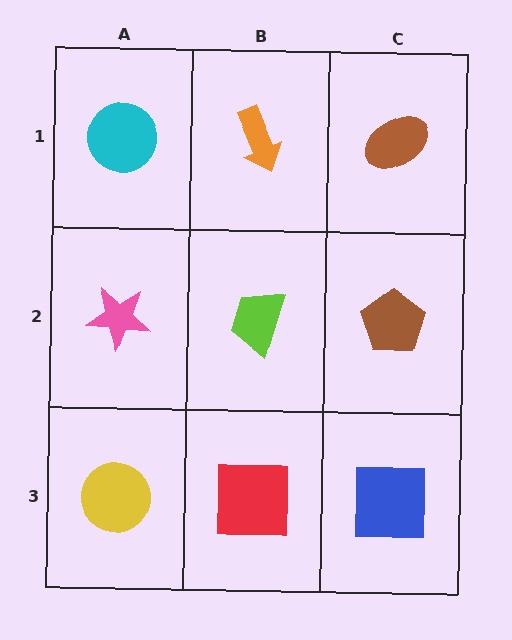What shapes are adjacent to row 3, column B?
A lime trapezoid (row 2, column B), a yellow circle (row 3, column A), a blue square (row 3, column C).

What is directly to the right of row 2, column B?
A brown pentagon.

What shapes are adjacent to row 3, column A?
A pink star (row 2, column A), a red square (row 3, column B).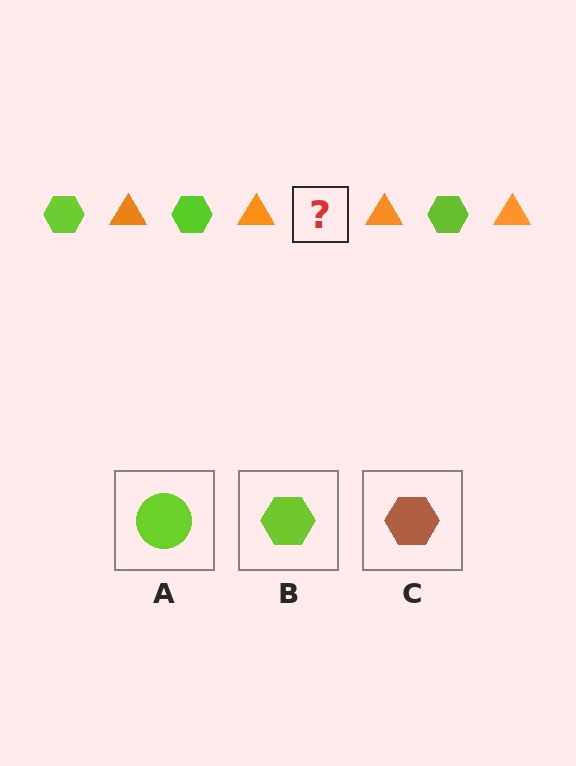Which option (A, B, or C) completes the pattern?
B.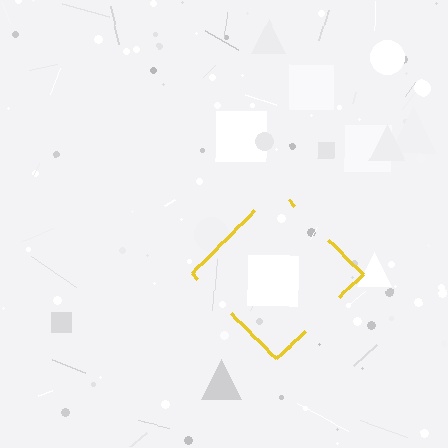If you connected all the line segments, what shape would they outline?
They would outline a diamond.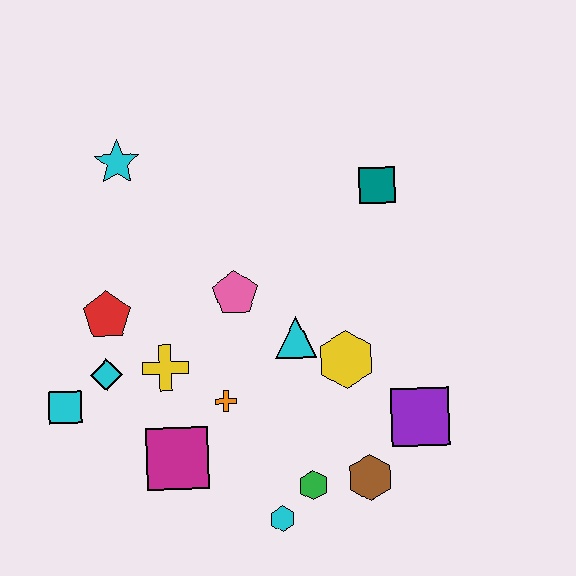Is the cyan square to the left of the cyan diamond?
Yes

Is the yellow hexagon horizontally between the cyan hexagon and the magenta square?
No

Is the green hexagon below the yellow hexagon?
Yes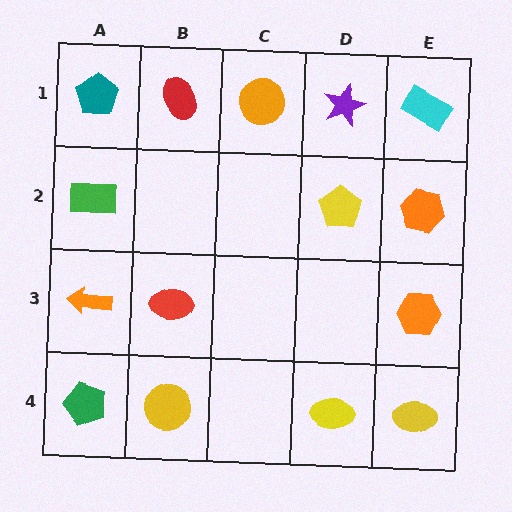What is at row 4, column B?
A yellow circle.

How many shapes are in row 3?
3 shapes.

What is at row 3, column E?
An orange hexagon.